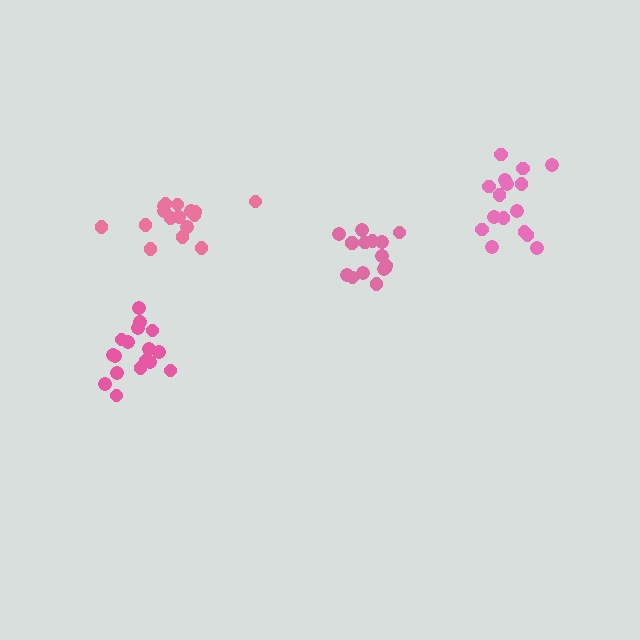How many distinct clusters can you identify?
There are 4 distinct clusters.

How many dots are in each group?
Group 1: 16 dots, Group 2: 16 dots, Group 3: 16 dots, Group 4: 17 dots (65 total).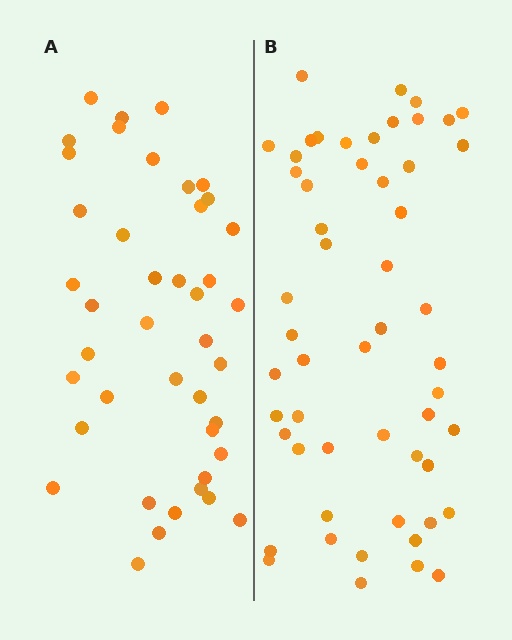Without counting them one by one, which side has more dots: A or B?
Region B (the right region) has more dots.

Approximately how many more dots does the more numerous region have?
Region B has roughly 12 or so more dots than region A.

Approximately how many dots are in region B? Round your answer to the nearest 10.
About 50 dots. (The exact count is 54, which rounds to 50.)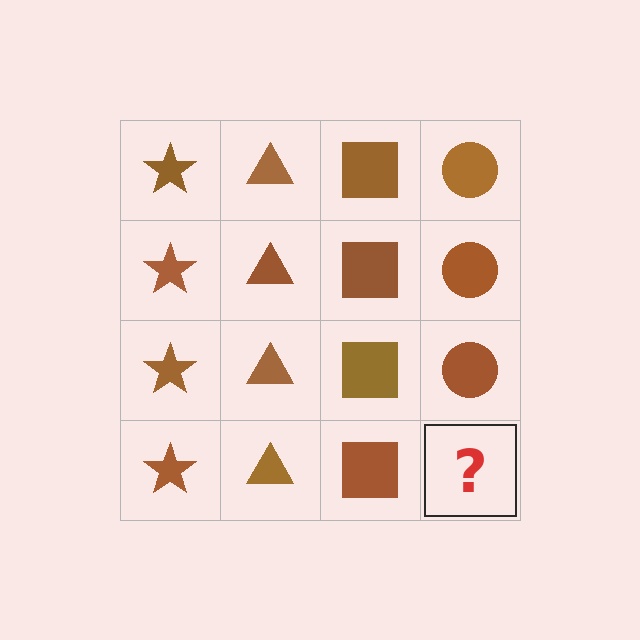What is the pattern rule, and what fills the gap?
The rule is that each column has a consistent shape. The gap should be filled with a brown circle.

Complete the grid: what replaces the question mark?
The question mark should be replaced with a brown circle.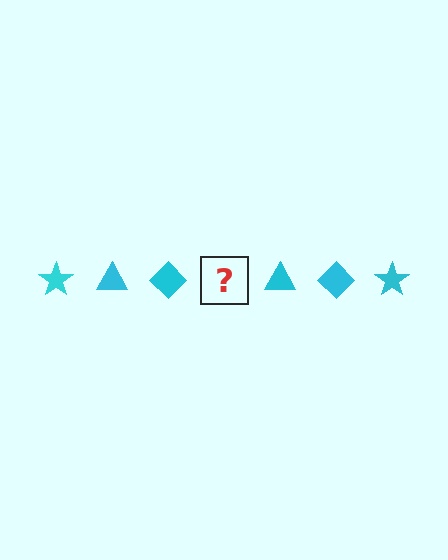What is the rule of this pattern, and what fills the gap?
The rule is that the pattern cycles through star, triangle, diamond shapes in cyan. The gap should be filled with a cyan star.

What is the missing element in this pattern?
The missing element is a cyan star.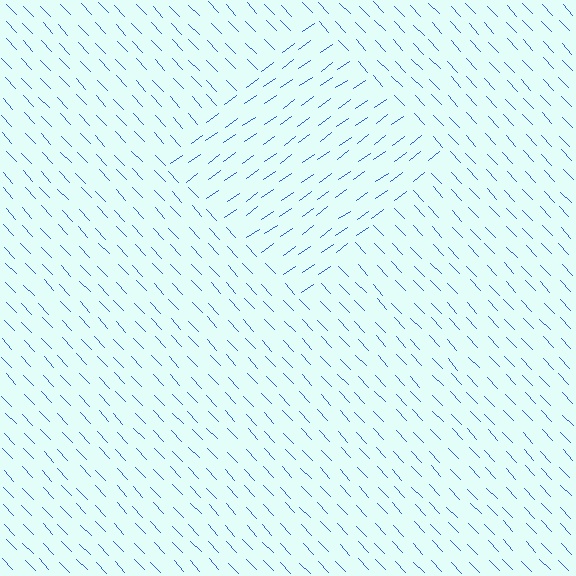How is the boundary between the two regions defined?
The boundary is defined purely by a change in line orientation (approximately 82 degrees difference). All lines are the same color and thickness.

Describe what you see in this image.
The image is filled with small blue line segments. A diamond region in the image has lines oriented differently from the surrounding lines, creating a visible texture boundary.